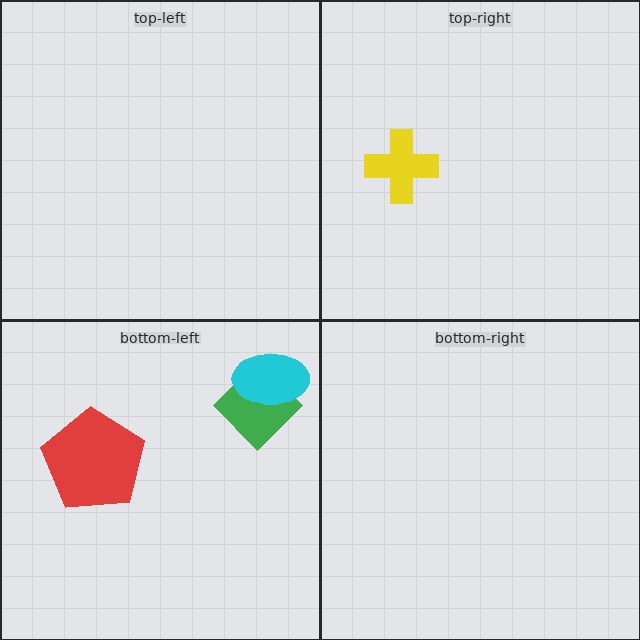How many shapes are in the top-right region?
1.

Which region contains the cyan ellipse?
The bottom-left region.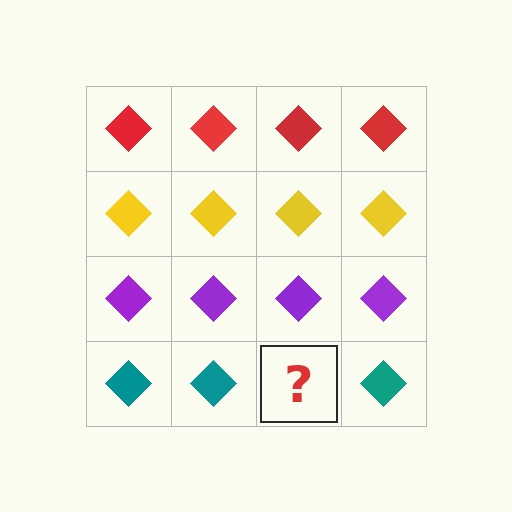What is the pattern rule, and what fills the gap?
The rule is that each row has a consistent color. The gap should be filled with a teal diamond.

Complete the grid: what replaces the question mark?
The question mark should be replaced with a teal diamond.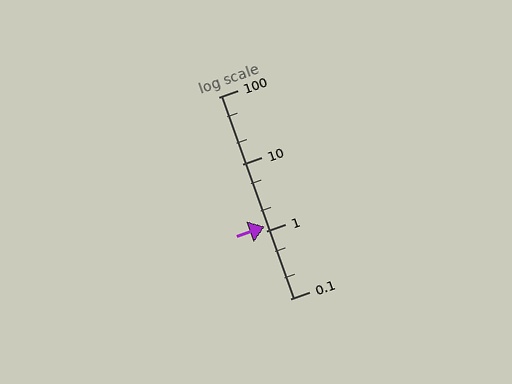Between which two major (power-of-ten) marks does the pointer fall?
The pointer is between 1 and 10.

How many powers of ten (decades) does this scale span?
The scale spans 3 decades, from 0.1 to 100.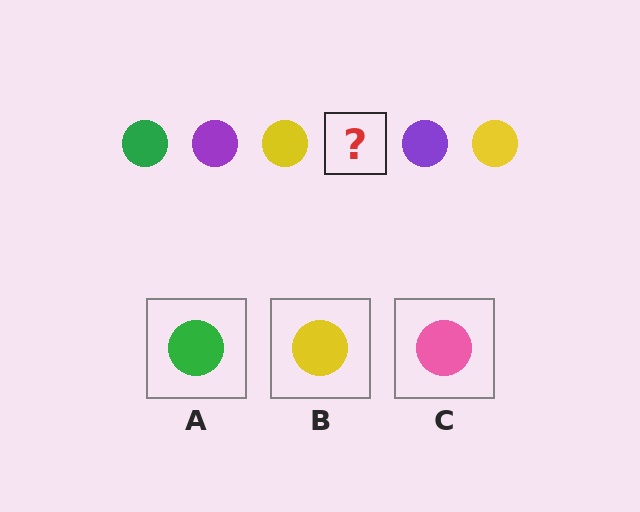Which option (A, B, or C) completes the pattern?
A.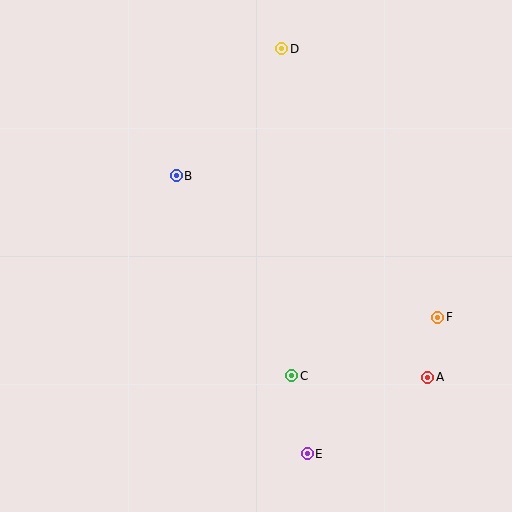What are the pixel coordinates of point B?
Point B is at (176, 176).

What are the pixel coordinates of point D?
Point D is at (282, 49).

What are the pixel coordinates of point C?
Point C is at (292, 376).